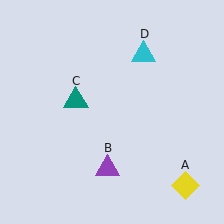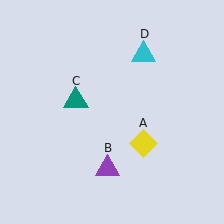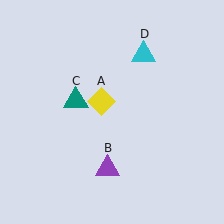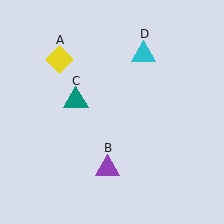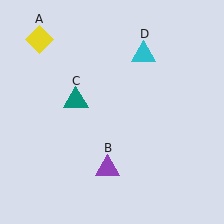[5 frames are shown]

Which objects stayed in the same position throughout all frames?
Purple triangle (object B) and teal triangle (object C) and cyan triangle (object D) remained stationary.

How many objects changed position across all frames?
1 object changed position: yellow diamond (object A).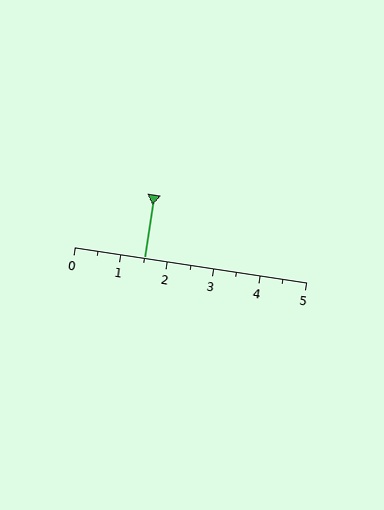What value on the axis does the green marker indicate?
The marker indicates approximately 1.5.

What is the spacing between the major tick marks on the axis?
The major ticks are spaced 1 apart.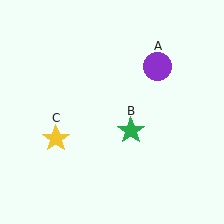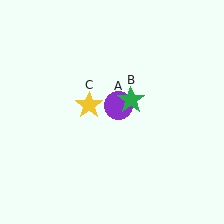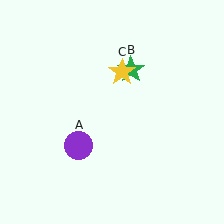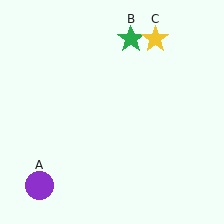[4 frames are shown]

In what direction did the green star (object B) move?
The green star (object B) moved up.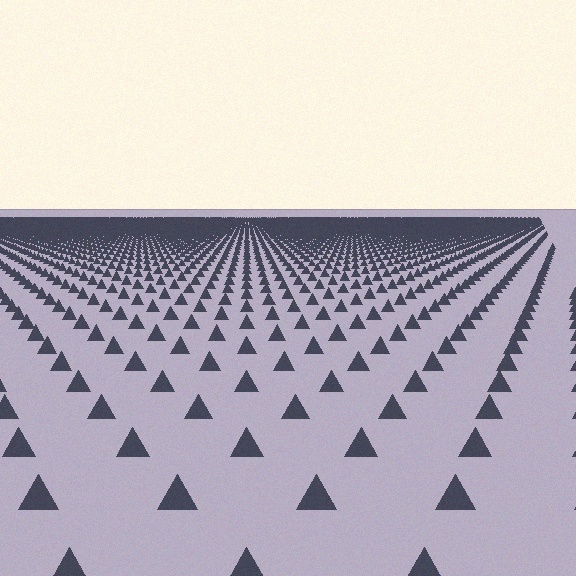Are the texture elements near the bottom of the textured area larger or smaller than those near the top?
Larger. Near the bottom, elements are closer to the viewer and appear at a bigger on-screen size.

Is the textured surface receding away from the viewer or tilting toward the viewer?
The surface is receding away from the viewer. Texture elements get smaller and denser toward the top.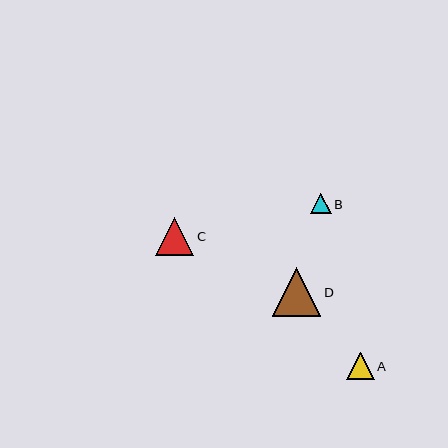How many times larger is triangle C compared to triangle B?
Triangle C is approximately 1.8 times the size of triangle B.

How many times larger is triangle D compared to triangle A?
Triangle D is approximately 1.8 times the size of triangle A.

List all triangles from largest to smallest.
From largest to smallest: D, C, A, B.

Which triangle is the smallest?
Triangle B is the smallest with a size of approximately 21 pixels.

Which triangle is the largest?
Triangle D is the largest with a size of approximately 48 pixels.